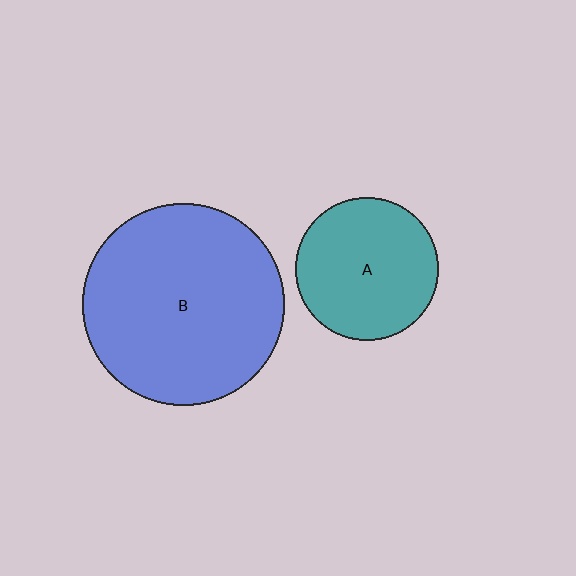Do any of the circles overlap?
No, none of the circles overlap.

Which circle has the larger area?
Circle B (blue).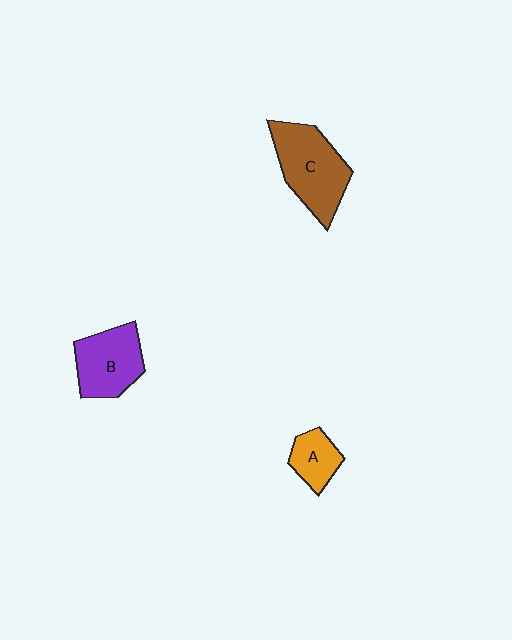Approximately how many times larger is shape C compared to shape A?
Approximately 2.2 times.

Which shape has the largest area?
Shape C (brown).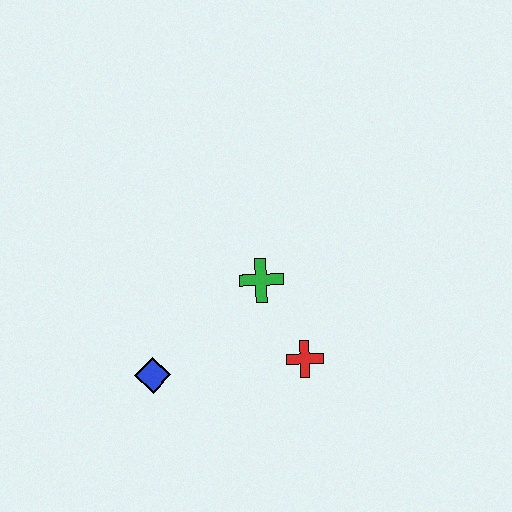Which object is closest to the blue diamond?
The green cross is closest to the blue diamond.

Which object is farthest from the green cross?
The blue diamond is farthest from the green cross.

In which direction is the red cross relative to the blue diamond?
The red cross is to the right of the blue diamond.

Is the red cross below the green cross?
Yes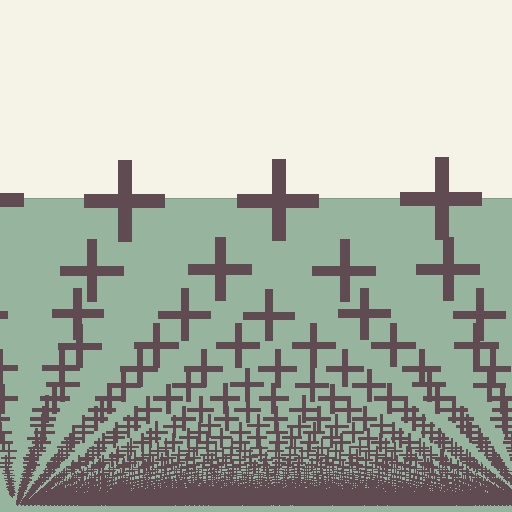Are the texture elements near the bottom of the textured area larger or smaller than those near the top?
Smaller. The gradient is inverted — elements near the bottom are smaller and denser.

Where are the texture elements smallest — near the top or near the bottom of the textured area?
Near the bottom.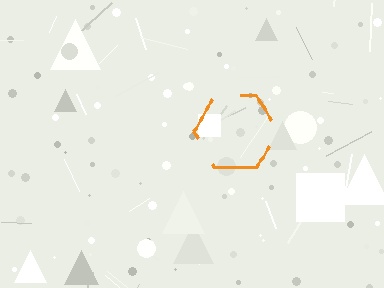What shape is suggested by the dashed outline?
The dashed outline suggests a hexagon.